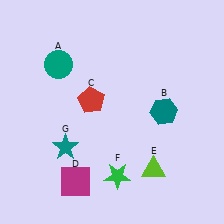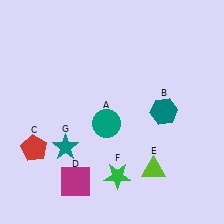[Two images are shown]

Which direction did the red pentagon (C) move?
The red pentagon (C) moved left.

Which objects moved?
The objects that moved are: the teal circle (A), the red pentagon (C).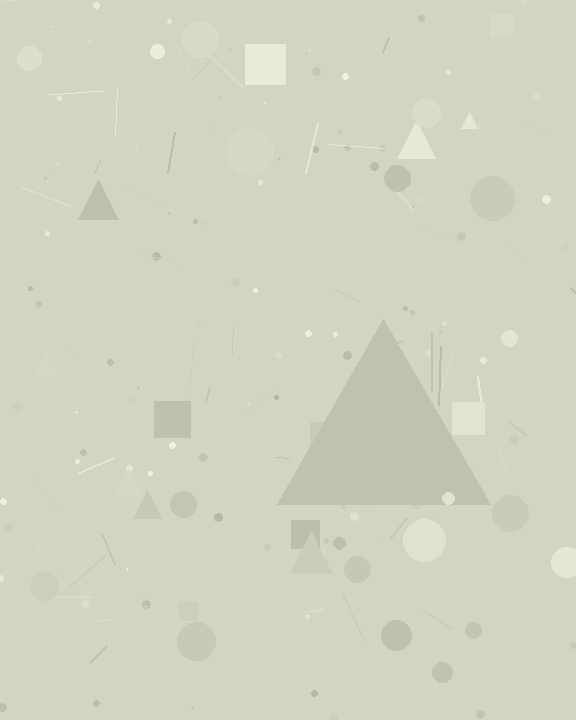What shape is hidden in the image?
A triangle is hidden in the image.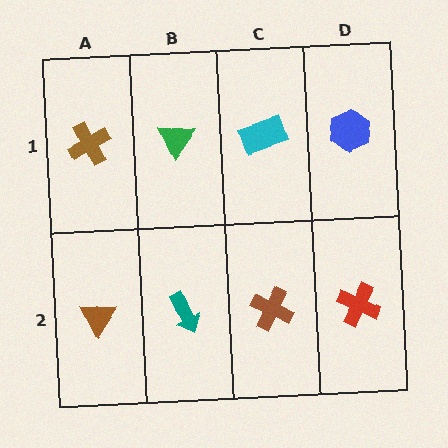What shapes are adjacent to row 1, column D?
A red cross (row 2, column D), a cyan rectangle (row 1, column C).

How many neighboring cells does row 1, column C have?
3.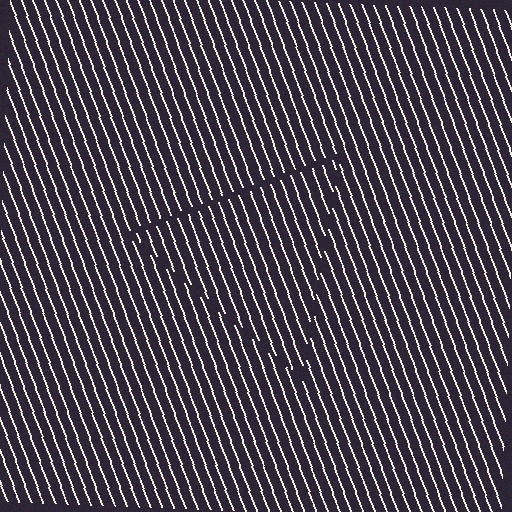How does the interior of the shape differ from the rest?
The interior of the shape contains the same grating, shifted by half a period — the contour is defined by the phase discontinuity where line-ends from the inner and outer gratings abut.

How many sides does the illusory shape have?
3 sides — the line-ends trace a triangle.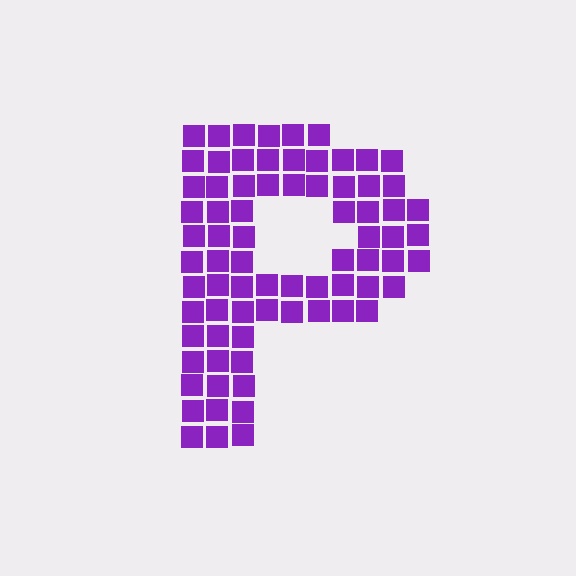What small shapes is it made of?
It is made of small squares.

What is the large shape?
The large shape is the letter P.